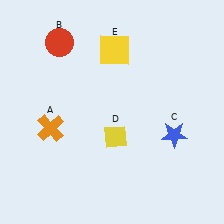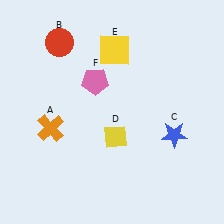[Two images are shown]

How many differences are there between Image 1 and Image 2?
There is 1 difference between the two images.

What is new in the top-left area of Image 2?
A pink pentagon (F) was added in the top-left area of Image 2.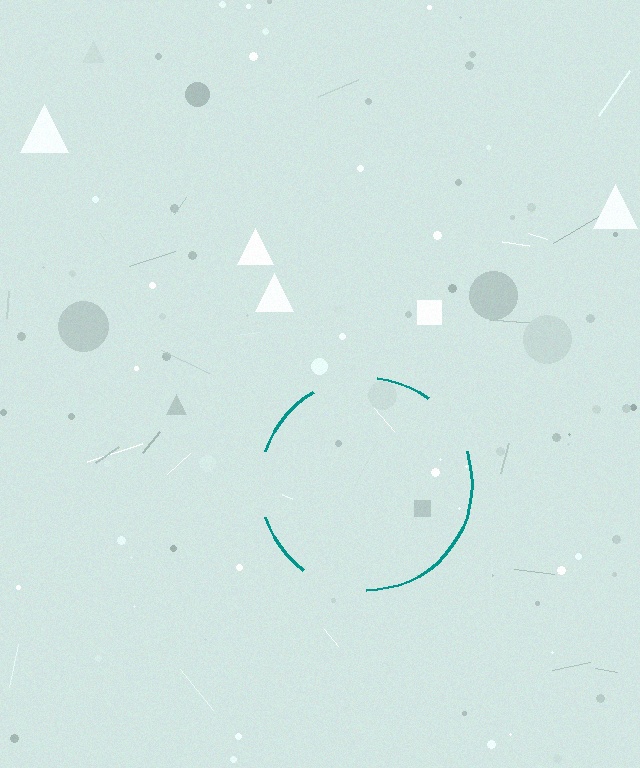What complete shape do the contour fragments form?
The contour fragments form a circle.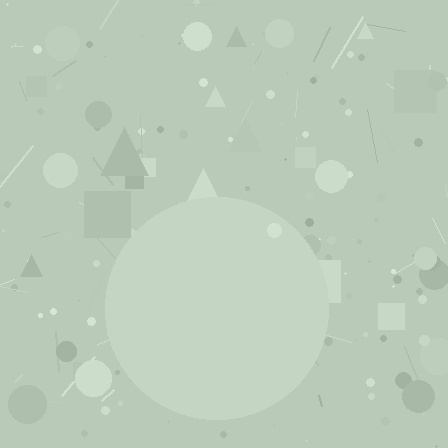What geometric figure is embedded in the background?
A circle is embedded in the background.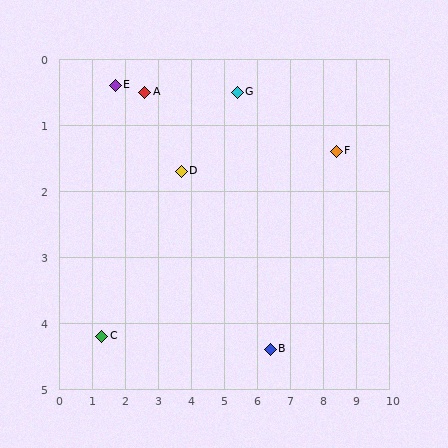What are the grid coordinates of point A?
Point A is at approximately (2.6, 0.5).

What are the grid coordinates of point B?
Point B is at approximately (6.4, 4.4).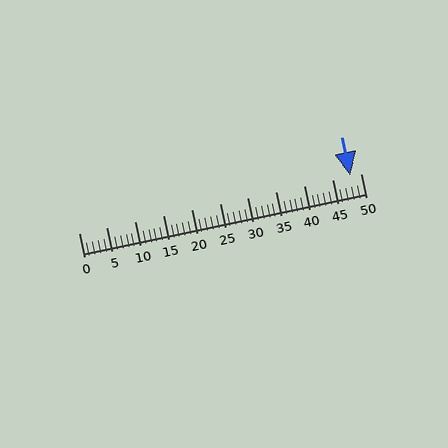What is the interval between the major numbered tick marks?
The major tick marks are spaced 5 units apart.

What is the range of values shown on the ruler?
The ruler shows values from 0 to 50.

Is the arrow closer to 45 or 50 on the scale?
The arrow is closer to 50.